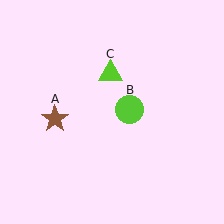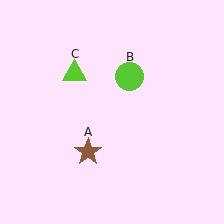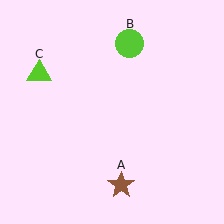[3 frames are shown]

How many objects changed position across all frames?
3 objects changed position: brown star (object A), lime circle (object B), lime triangle (object C).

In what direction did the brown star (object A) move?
The brown star (object A) moved down and to the right.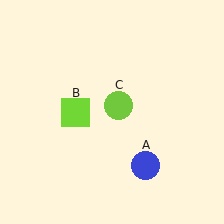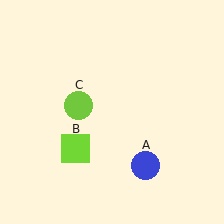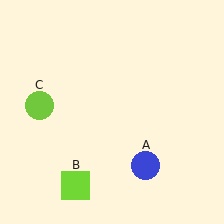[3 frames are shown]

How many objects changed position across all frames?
2 objects changed position: lime square (object B), lime circle (object C).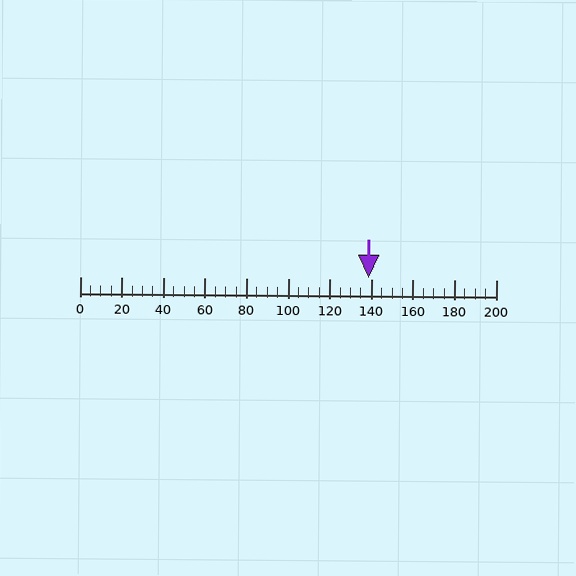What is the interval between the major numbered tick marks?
The major tick marks are spaced 20 units apart.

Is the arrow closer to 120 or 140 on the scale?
The arrow is closer to 140.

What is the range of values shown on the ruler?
The ruler shows values from 0 to 200.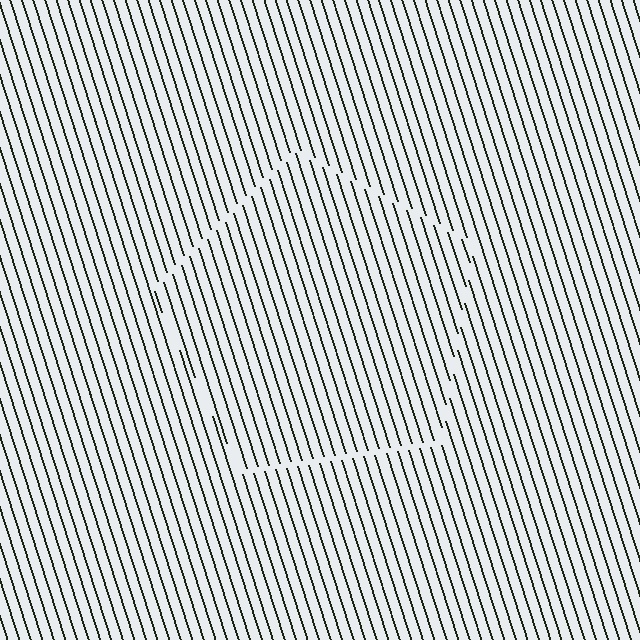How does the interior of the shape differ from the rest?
The interior of the shape contains the same grating, shifted by half a period — the contour is defined by the phase discontinuity where line-ends from the inner and outer gratings abut.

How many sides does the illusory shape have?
5 sides — the line-ends trace a pentagon.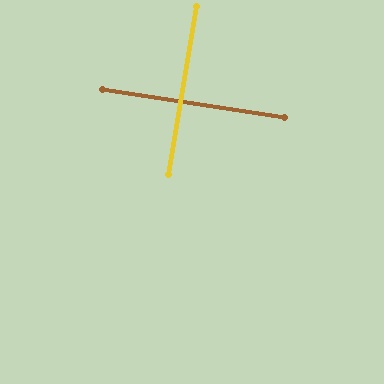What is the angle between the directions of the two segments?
Approximately 89 degrees.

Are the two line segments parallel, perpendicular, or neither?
Perpendicular — they meet at approximately 89°.